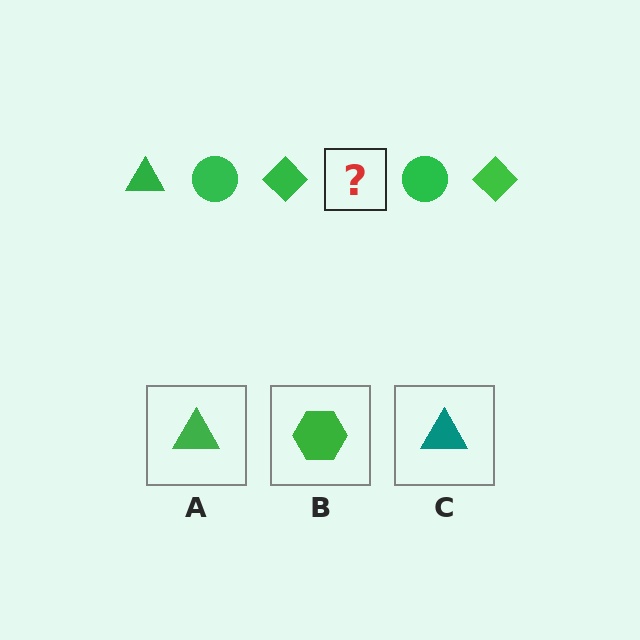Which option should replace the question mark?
Option A.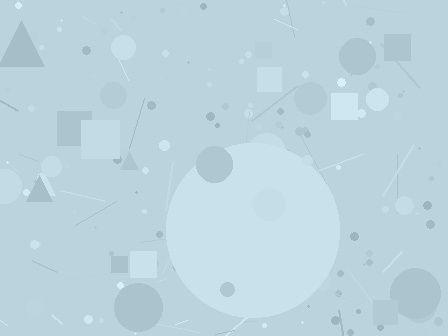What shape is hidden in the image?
A circle is hidden in the image.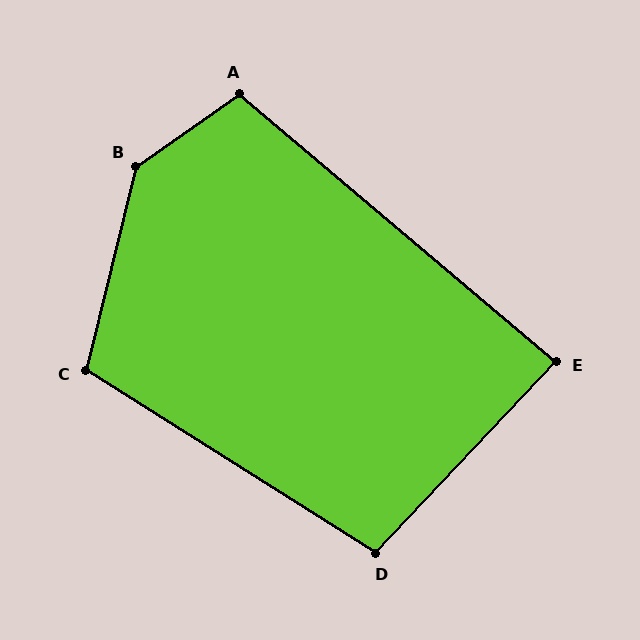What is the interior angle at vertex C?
Approximately 108 degrees (obtuse).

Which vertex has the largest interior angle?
B, at approximately 139 degrees.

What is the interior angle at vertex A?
Approximately 105 degrees (obtuse).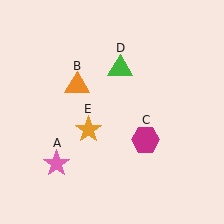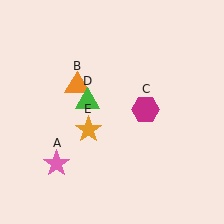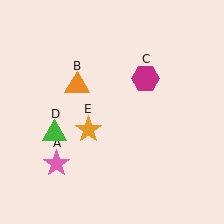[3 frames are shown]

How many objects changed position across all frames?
2 objects changed position: magenta hexagon (object C), green triangle (object D).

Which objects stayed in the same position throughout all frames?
Pink star (object A) and orange triangle (object B) and orange star (object E) remained stationary.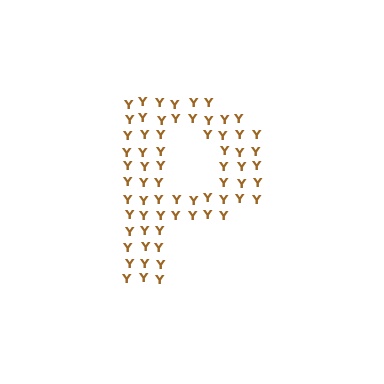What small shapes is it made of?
It is made of small letter Y's.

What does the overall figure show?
The overall figure shows the letter P.